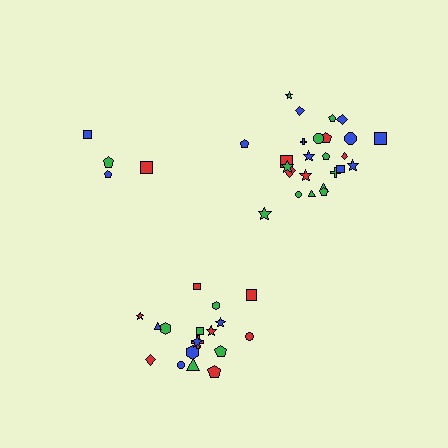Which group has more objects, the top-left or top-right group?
The top-right group.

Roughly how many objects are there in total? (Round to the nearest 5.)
Roughly 45 objects in total.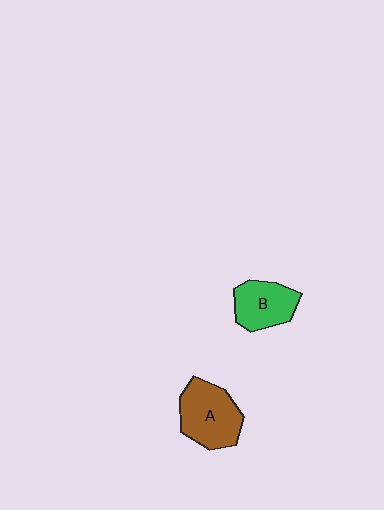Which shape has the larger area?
Shape A (brown).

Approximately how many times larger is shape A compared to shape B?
Approximately 1.3 times.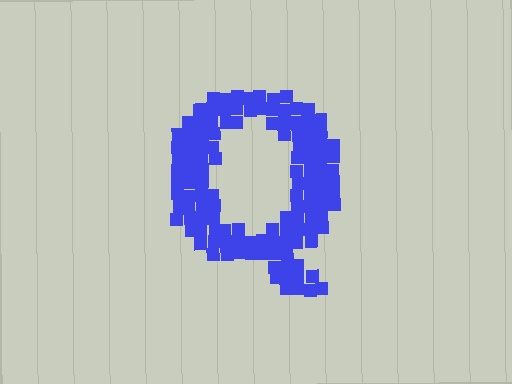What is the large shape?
The large shape is the letter Q.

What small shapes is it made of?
It is made of small squares.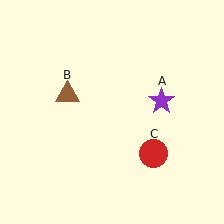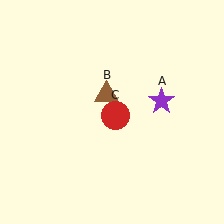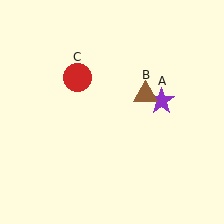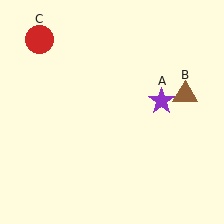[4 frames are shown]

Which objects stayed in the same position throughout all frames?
Purple star (object A) remained stationary.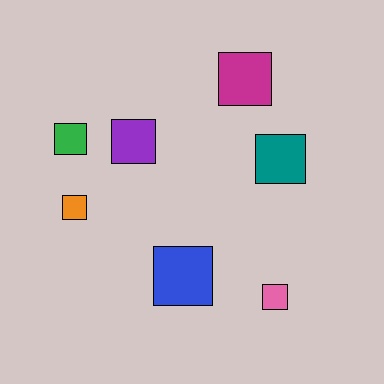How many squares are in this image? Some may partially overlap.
There are 7 squares.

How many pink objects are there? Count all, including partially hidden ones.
There is 1 pink object.